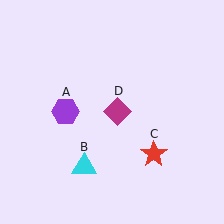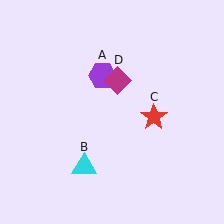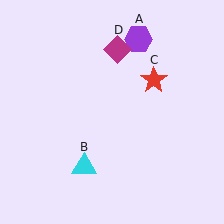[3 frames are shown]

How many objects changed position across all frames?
3 objects changed position: purple hexagon (object A), red star (object C), magenta diamond (object D).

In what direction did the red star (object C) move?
The red star (object C) moved up.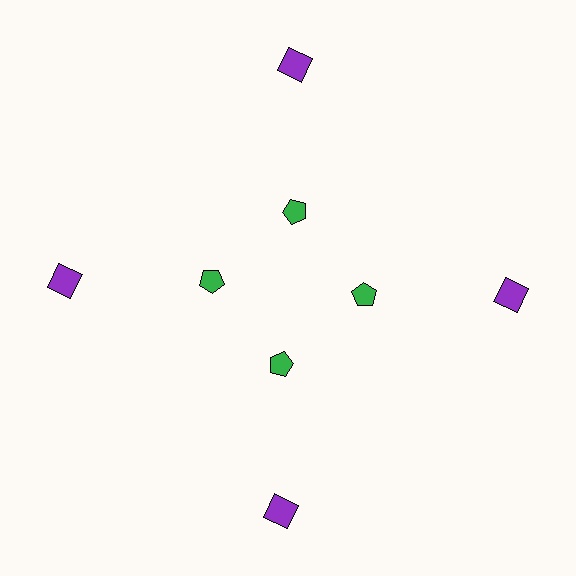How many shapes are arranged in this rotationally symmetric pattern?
There are 8 shapes, arranged in 4 groups of 2.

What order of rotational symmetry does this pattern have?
This pattern has 4-fold rotational symmetry.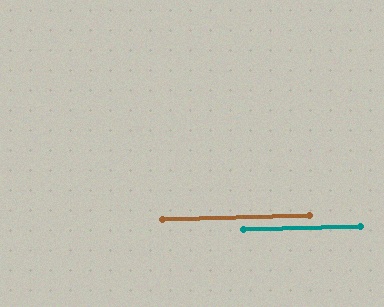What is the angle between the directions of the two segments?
Approximately 0 degrees.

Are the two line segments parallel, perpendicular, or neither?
Parallel — their directions differ by only 0.0°.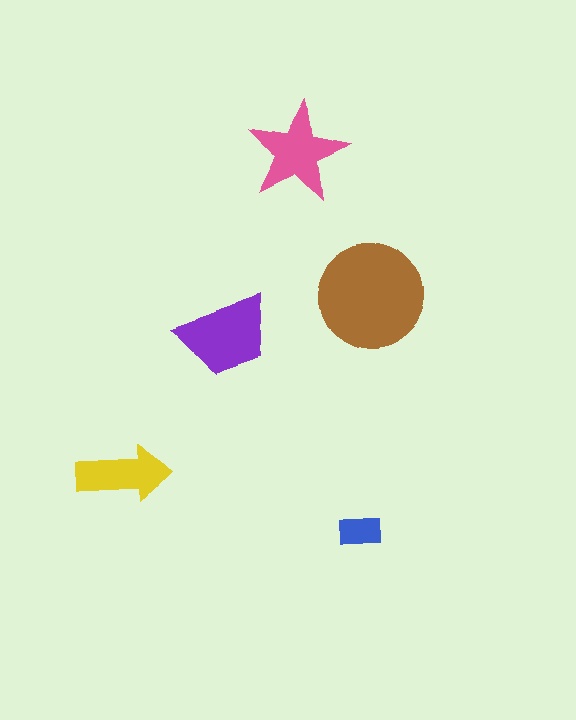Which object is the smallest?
The blue rectangle.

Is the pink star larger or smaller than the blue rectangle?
Larger.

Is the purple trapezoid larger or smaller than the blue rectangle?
Larger.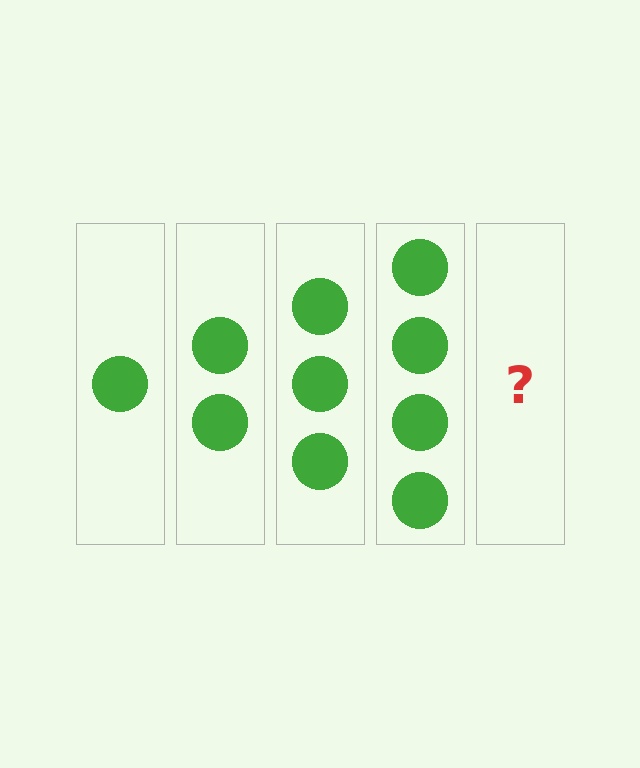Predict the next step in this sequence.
The next step is 5 circles.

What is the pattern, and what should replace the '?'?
The pattern is that each step adds one more circle. The '?' should be 5 circles.